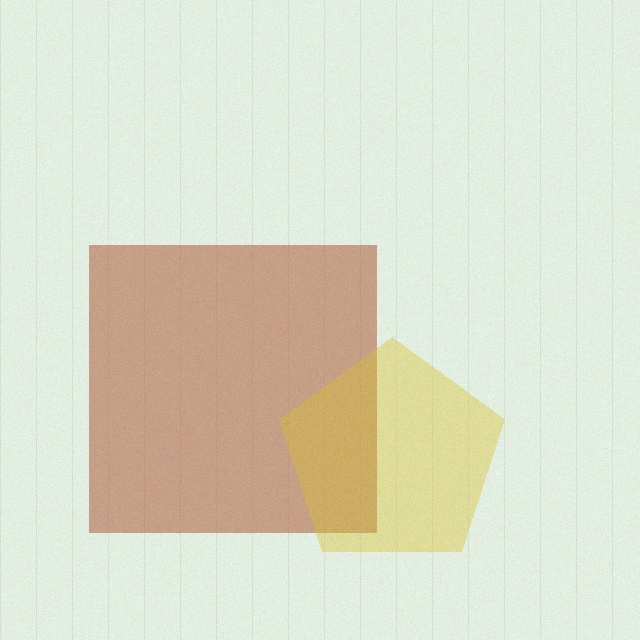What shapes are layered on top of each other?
The layered shapes are: a brown square, a yellow pentagon.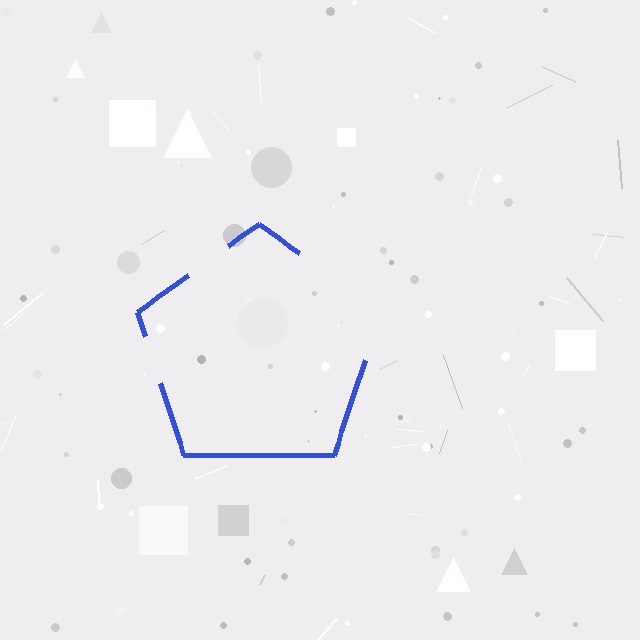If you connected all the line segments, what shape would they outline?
They would outline a pentagon.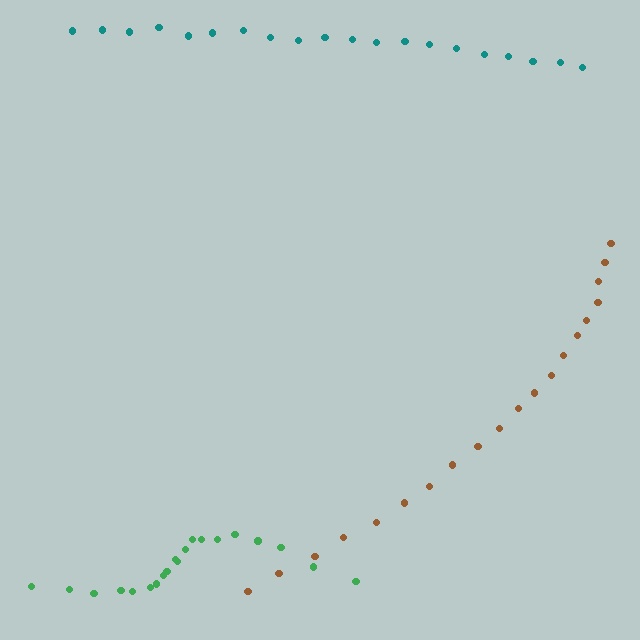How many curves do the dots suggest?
There are 3 distinct paths.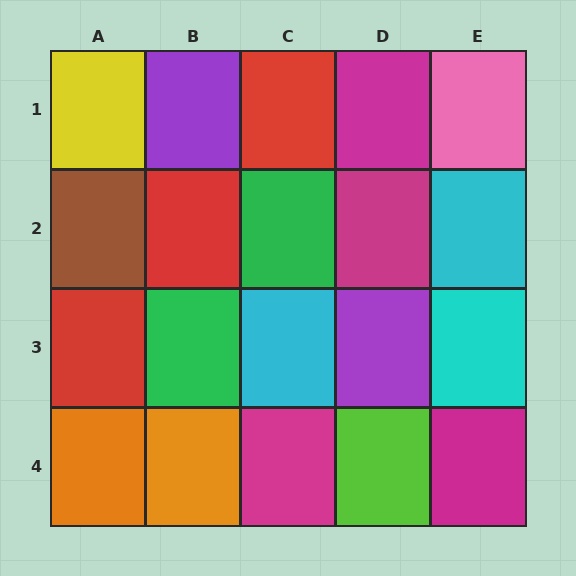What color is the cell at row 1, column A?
Yellow.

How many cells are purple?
2 cells are purple.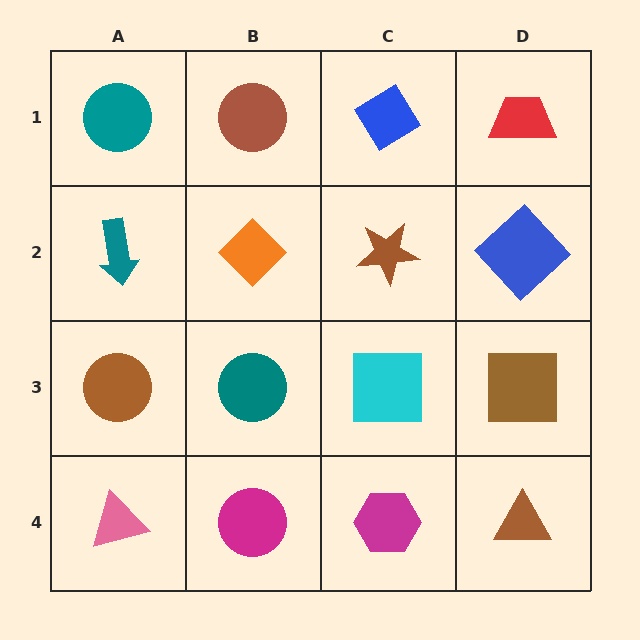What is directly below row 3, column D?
A brown triangle.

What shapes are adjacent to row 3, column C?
A brown star (row 2, column C), a magenta hexagon (row 4, column C), a teal circle (row 3, column B), a brown square (row 3, column D).